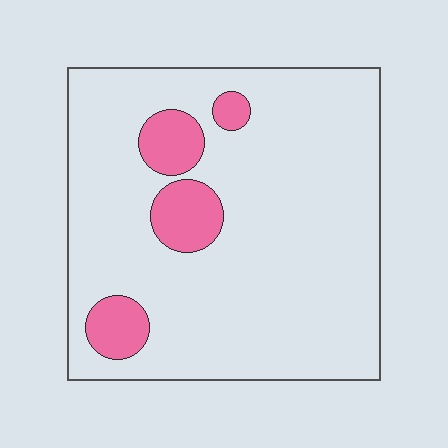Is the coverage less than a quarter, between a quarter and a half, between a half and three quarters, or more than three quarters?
Less than a quarter.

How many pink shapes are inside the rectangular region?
4.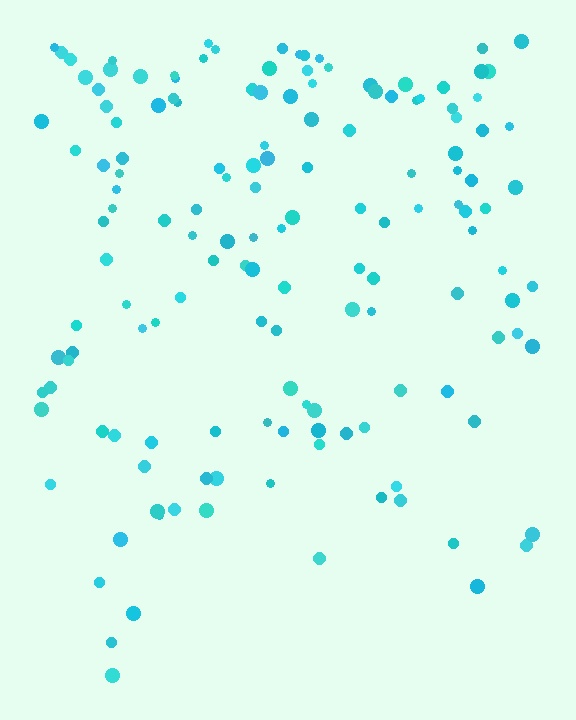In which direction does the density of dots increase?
From bottom to top, with the top side densest.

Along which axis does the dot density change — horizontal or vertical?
Vertical.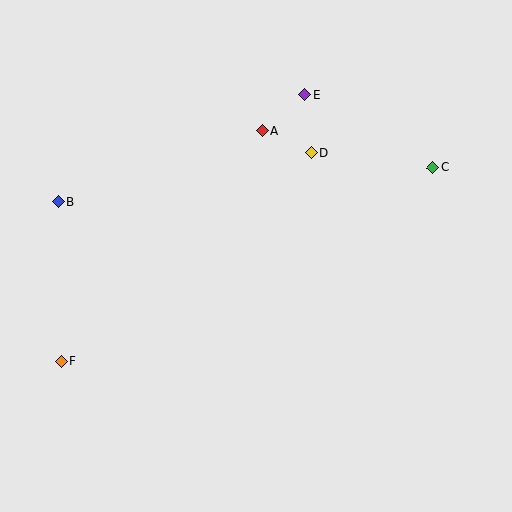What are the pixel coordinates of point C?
Point C is at (433, 168).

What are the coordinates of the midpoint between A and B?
The midpoint between A and B is at (160, 166).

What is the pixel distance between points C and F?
The distance between C and F is 419 pixels.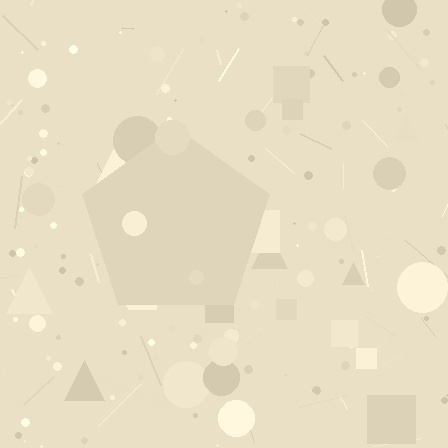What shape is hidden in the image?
A pentagon is hidden in the image.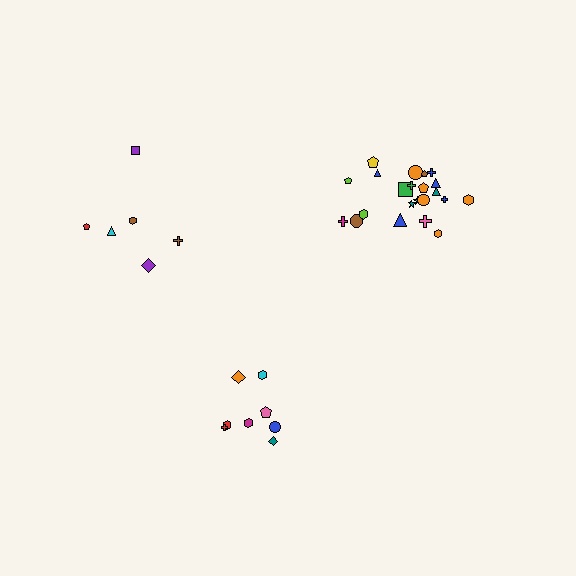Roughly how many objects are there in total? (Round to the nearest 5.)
Roughly 35 objects in total.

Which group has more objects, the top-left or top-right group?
The top-right group.